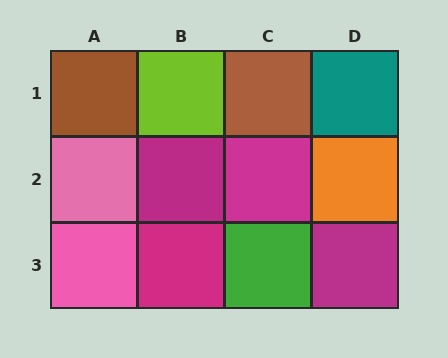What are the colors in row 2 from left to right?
Pink, magenta, magenta, orange.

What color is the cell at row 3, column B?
Magenta.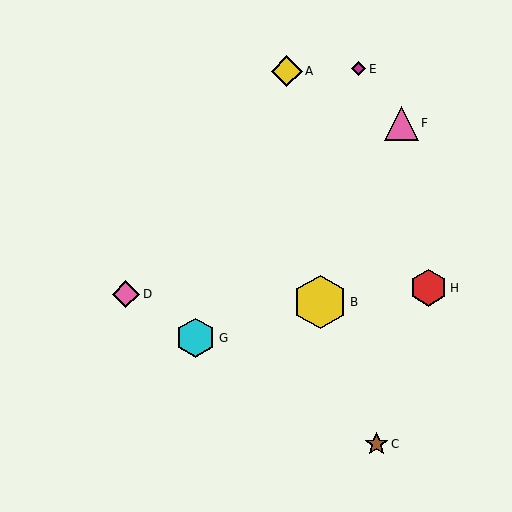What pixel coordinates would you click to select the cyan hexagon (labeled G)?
Click at (196, 338) to select the cyan hexagon G.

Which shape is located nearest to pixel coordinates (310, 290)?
The yellow hexagon (labeled B) at (320, 302) is nearest to that location.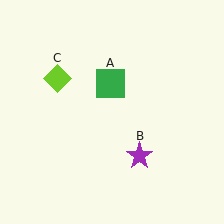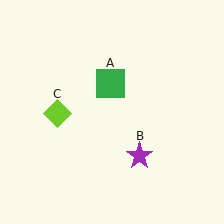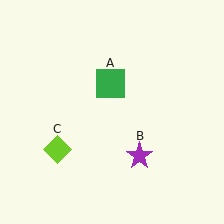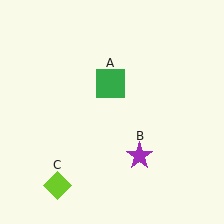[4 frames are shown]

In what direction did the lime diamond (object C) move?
The lime diamond (object C) moved down.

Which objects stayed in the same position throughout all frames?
Green square (object A) and purple star (object B) remained stationary.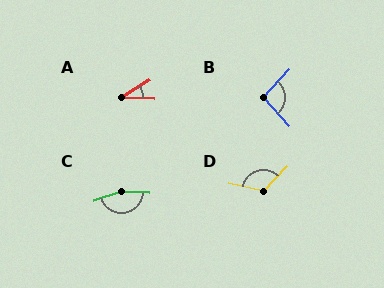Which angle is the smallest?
A, at approximately 34 degrees.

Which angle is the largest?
C, at approximately 158 degrees.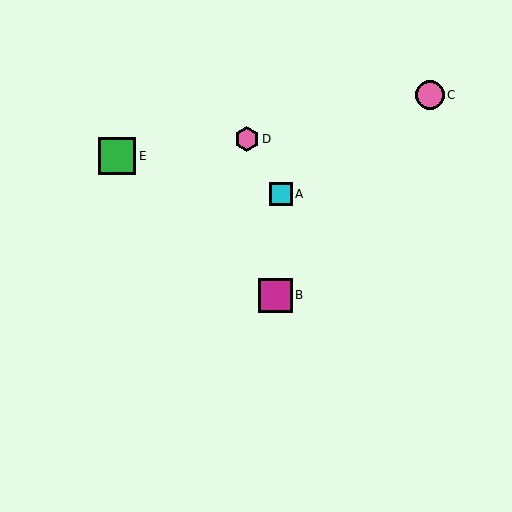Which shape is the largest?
The green square (labeled E) is the largest.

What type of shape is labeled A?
Shape A is a cyan square.